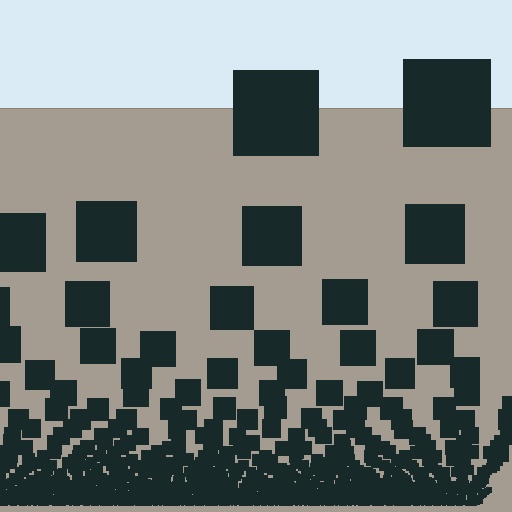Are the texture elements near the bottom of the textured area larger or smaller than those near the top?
Smaller. The gradient is inverted — elements near the bottom are smaller and denser.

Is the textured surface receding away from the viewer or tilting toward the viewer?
The surface appears to tilt toward the viewer. Texture elements get larger and sparser toward the top.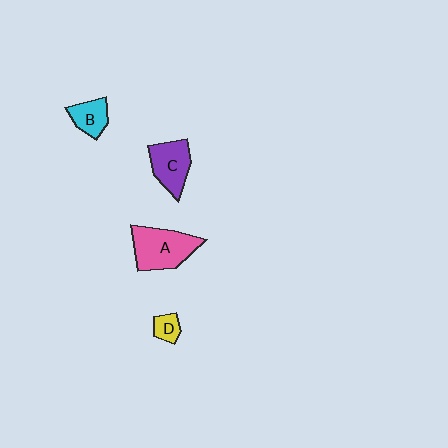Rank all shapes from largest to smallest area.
From largest to smallest: A (pink), C (purple), B (cyan), D (yellow).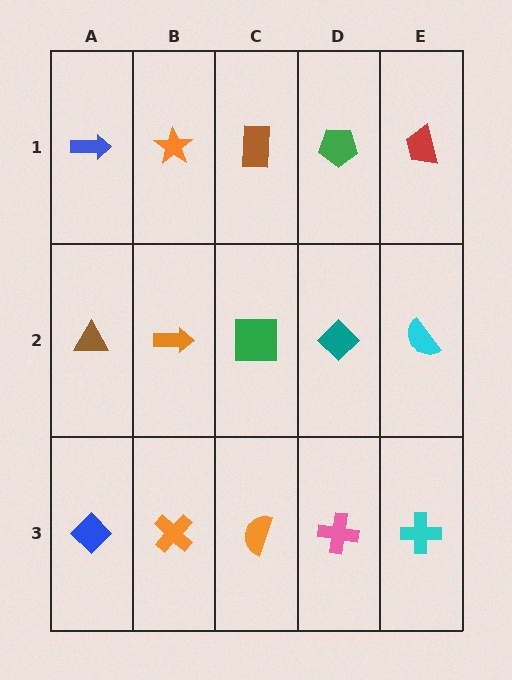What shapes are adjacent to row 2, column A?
A blue arrow (row 1, column A), a blue diamond (row 3, column A), an orange arrow (row 2, column B).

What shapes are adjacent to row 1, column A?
A brown triangle (row 2, column A), an orange star (row 1, column B).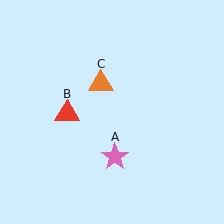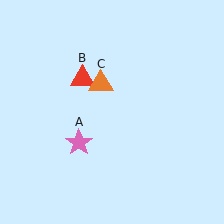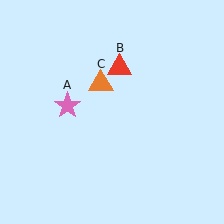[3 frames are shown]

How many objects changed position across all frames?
2 objects changed position: pink star (object A), red triangle (object B).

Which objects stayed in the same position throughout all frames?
Orange triangle (object C) remained stationary.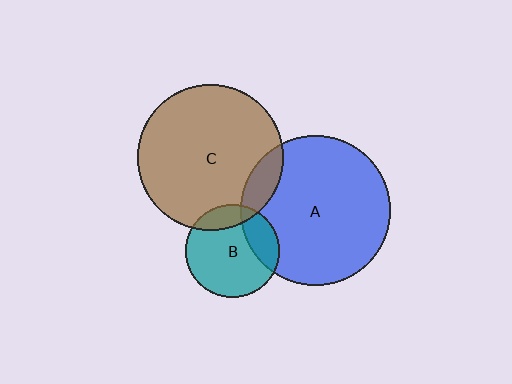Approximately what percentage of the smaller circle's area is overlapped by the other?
Approximately 10%.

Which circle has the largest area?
Circle A (blue).